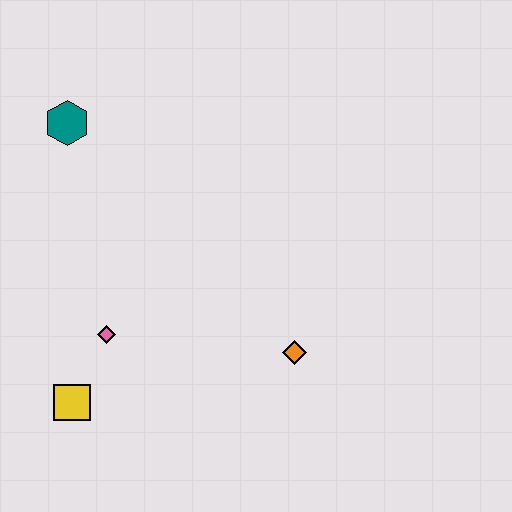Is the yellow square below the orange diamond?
Yes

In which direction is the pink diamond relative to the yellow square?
The pink diamond is above the yellow square.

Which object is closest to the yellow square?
The pink diamond is closest to the yellow square.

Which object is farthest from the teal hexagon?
The orange diamond is farthest from the teal hexagon.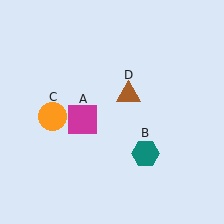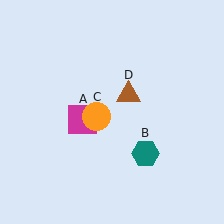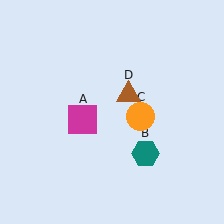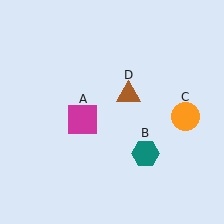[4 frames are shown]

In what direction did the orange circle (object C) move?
The orange circle (object C) moved right.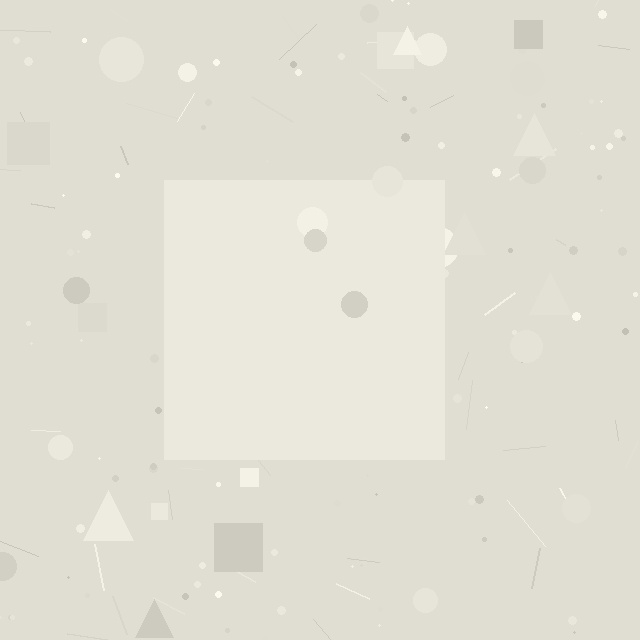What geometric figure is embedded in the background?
A square is embedded in the background.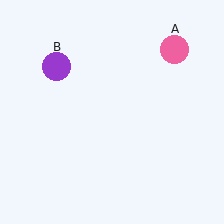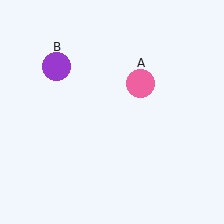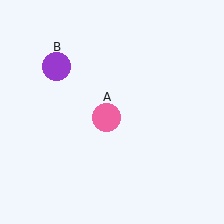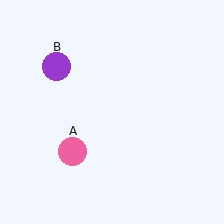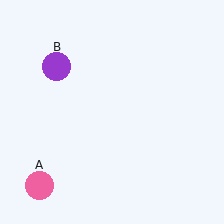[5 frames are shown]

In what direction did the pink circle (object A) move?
The pink circle (object A) moved down and to the left.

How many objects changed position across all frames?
1 object changed position: pink circle (object A).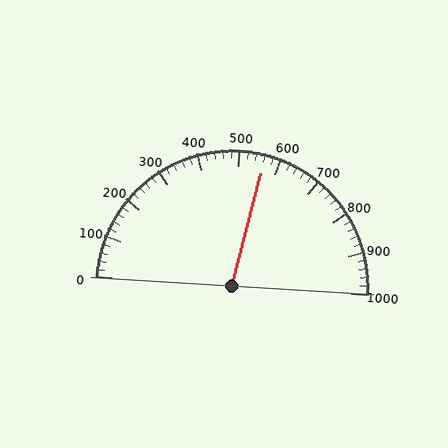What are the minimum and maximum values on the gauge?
The gauge ranges from 0 to 1000.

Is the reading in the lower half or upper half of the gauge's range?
The reading is in the upper half of the range (0 to 1000).